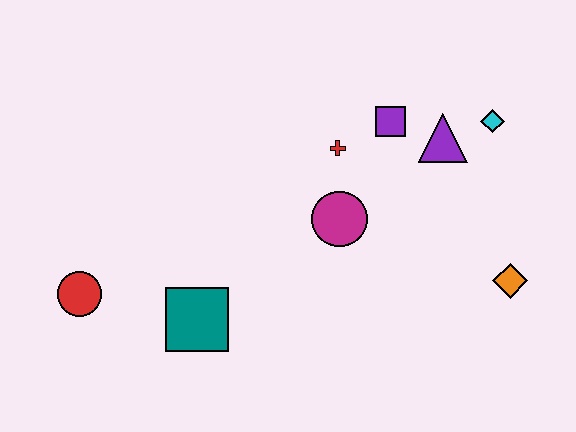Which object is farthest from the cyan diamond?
The red circle is farthest from the cyan diamond.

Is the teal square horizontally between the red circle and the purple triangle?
Yes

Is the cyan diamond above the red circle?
Yes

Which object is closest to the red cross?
The purple square is closest to the red cross.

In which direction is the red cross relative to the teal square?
The red cross is above the teal square.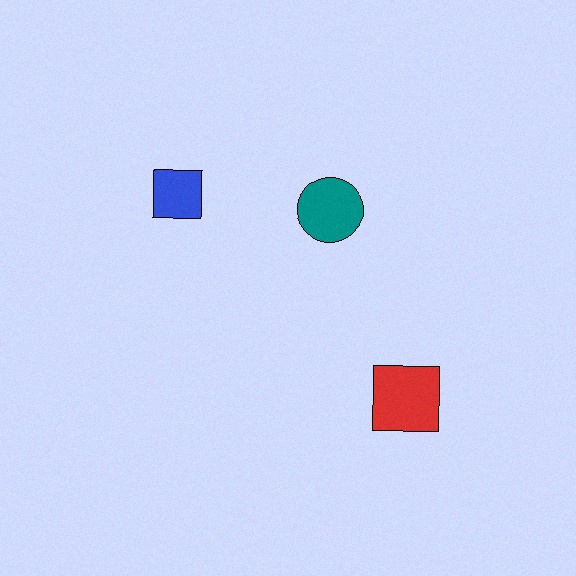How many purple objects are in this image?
There are no purple objects.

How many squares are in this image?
There are 2 squares.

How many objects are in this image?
There are 3 objects.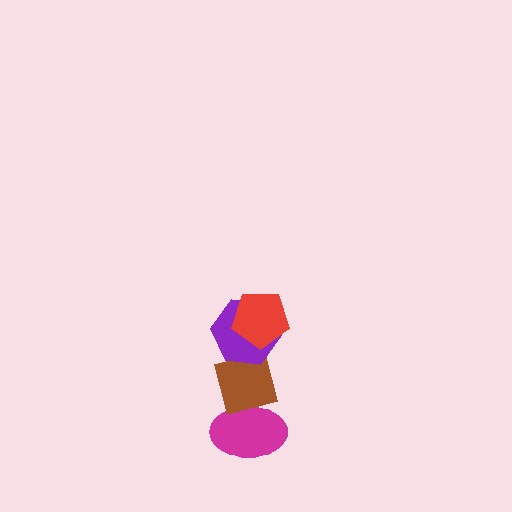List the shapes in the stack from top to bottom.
From top to bottom: the red pentagon, the purple hexagon, the brown square, the magenta ellipse.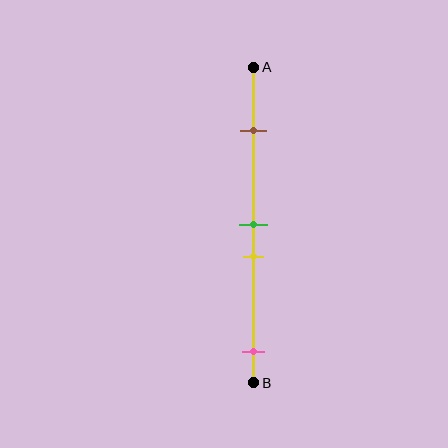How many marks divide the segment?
There are 4 marks dividing the segment.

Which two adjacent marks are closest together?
The green and yellow marks are the closest adjacent pair.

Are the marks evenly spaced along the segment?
No, the marks are not evenly spaced.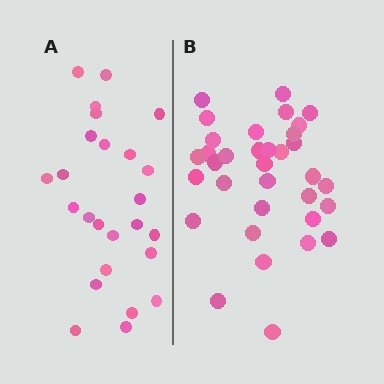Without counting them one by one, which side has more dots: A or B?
Region B (the right region) has more dots.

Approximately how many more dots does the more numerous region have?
Region B has roughly 8 or so more dots than region A.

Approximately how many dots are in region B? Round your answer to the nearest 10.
About 30 dots. (The exact count is 34, which rounds to 30.)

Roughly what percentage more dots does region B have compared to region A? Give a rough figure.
About 35% more.